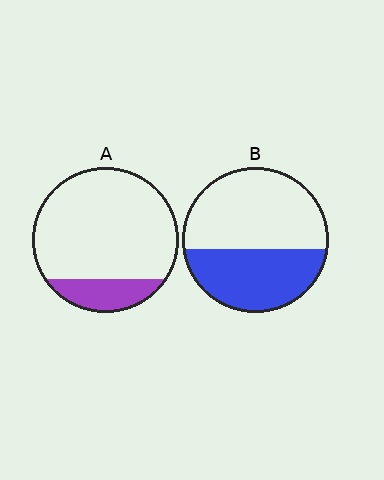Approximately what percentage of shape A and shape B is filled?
A is approximately 20% and B is approximately 40%.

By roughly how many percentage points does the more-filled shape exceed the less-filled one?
By roughly 25 percentage points (B over A).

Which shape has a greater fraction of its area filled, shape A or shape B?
Shape B.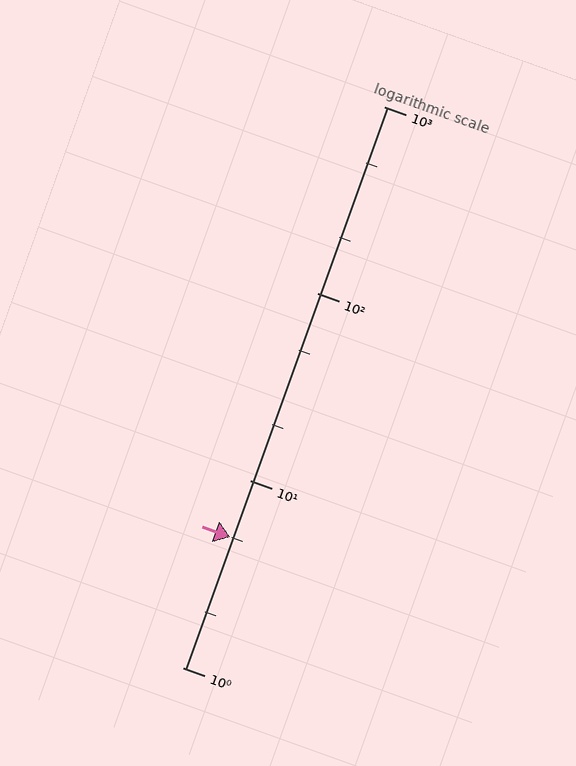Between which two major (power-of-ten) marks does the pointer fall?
The pointer is between 1 and 10.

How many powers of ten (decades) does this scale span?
The scale spans 3 decades, from 1 to 1000.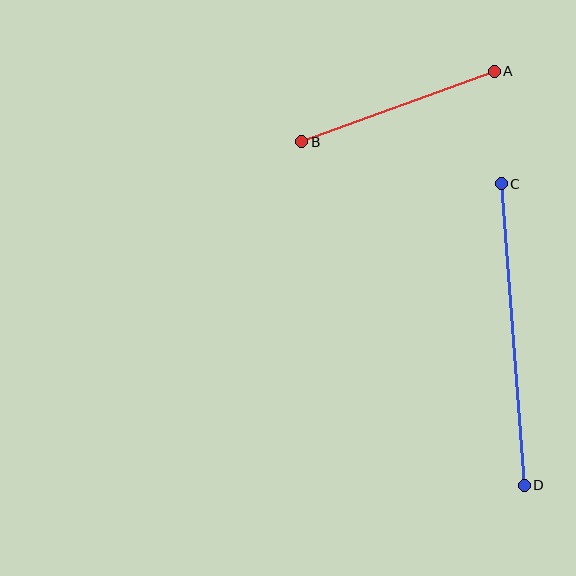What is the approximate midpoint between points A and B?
The midpoint is at approximately (398, 107) pixels.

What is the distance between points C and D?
The distance is approximately 303 pixels.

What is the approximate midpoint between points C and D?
The midpoint is at approximately (513, 335) pixels.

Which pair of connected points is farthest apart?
Points C and D are farthest apart.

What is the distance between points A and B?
The distance is approximately 205 pixels.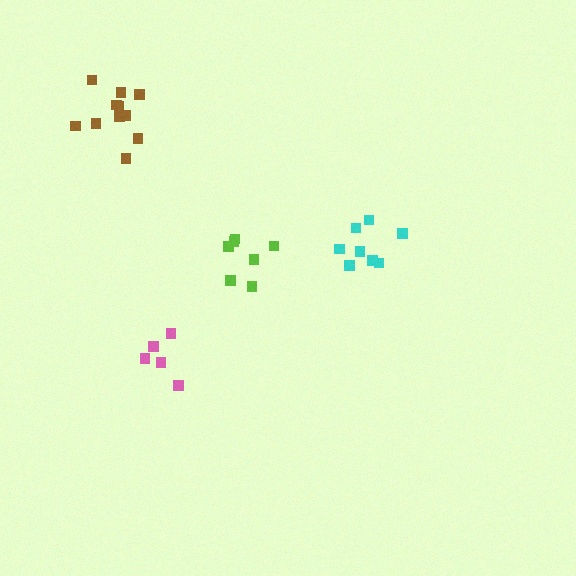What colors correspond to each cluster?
The clusters are colored: cyan, pink, brown, lime.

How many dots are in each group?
Group 1: 8 dots, Group 2: 5 dots, Group 3: 11 dots, Group 4: 7 dots (31 total).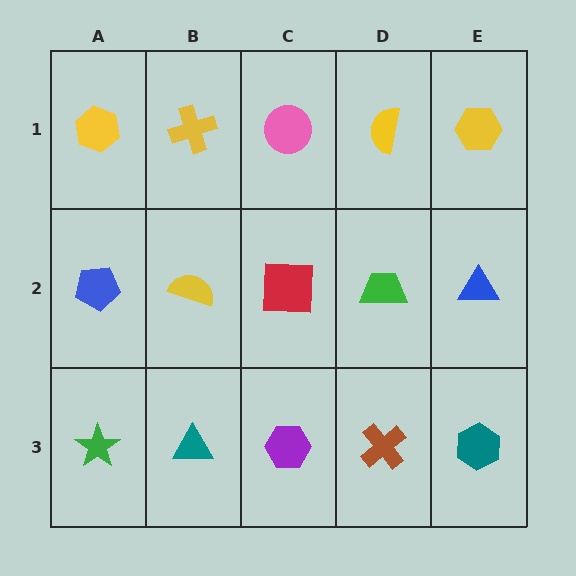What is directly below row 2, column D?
A brown cross.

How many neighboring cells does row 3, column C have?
3.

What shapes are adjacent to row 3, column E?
A blue triangle (row 2, column E), a brown cross (row 3, column D).